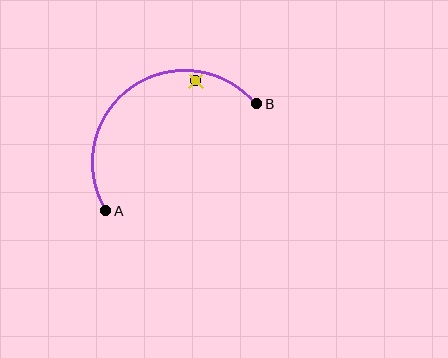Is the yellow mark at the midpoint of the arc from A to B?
No — the yellow mark does not lie on the arc at all. It sits slightly inside the curve.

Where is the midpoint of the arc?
The arc midpoint is the point on the curve farthest from the straight line joining A and B. It sits above and to the left of that line.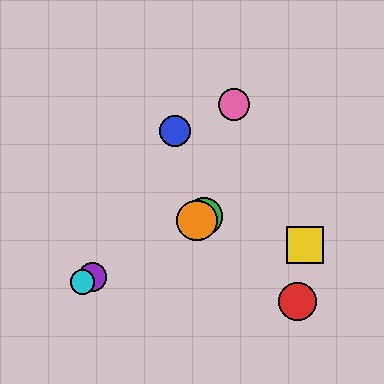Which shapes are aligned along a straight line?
The green circle, the purple circle, the orange circle, the cyan circle are aligned along a straight line.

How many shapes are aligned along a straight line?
4 shapes (the green circle, the purple circle, the orange circle, the cyan circle) are aligned along a straight line.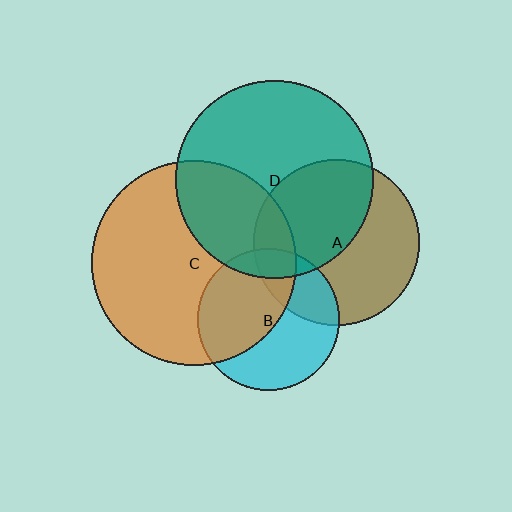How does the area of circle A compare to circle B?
Approximately 1.4 times.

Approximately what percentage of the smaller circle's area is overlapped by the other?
Approximately 50%.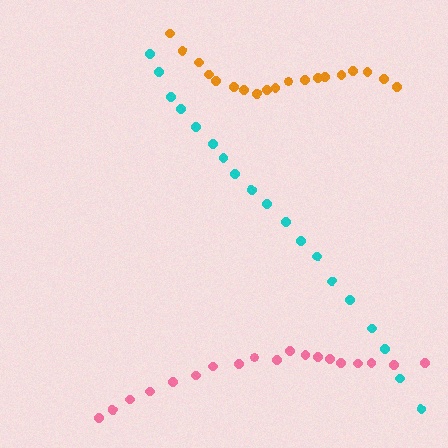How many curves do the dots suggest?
There are 3 distinct paths.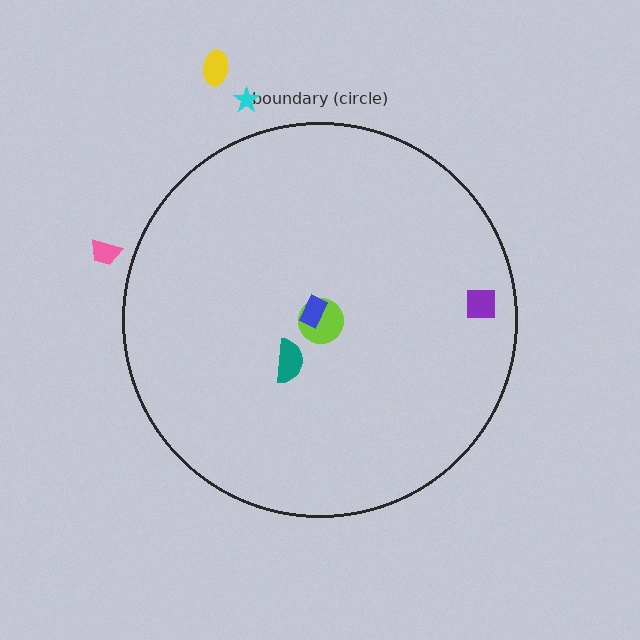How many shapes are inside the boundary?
4 inside, 3 outside.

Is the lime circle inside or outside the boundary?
Inside.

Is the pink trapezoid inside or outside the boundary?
Outside.